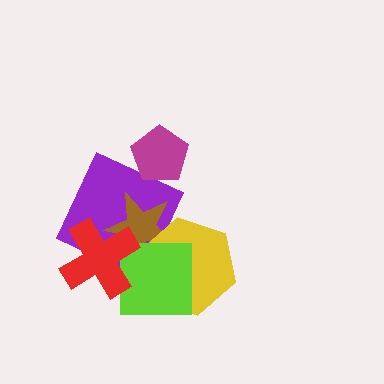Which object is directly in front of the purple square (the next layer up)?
The brown star is directly in front of the purple square.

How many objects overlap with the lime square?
4 objects overlap with the lime square.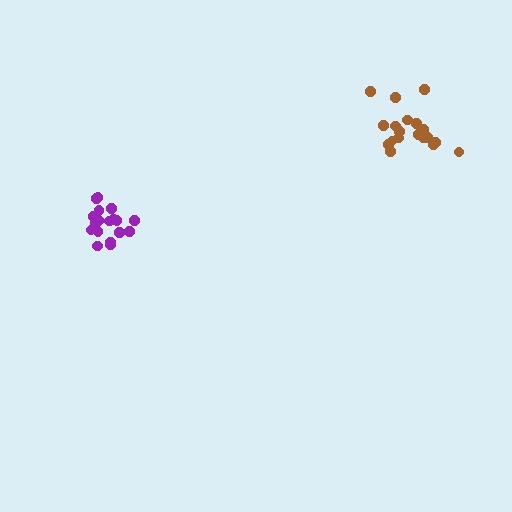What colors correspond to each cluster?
The clusters are colored: purple, brown.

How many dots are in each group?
Group 1: 18 dots, Group 2: 20 dots (38 total).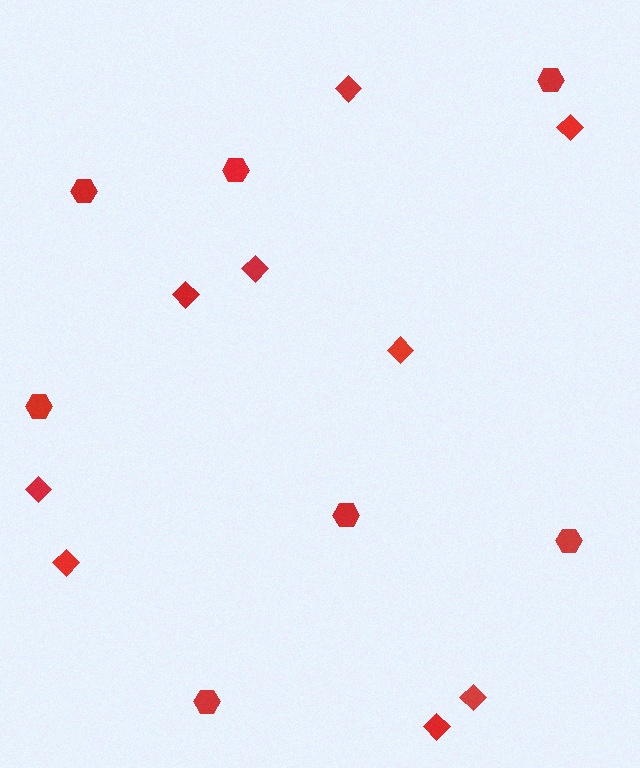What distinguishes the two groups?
There are 2 groups: one group of diamonds (9) and one group of hexagons (7).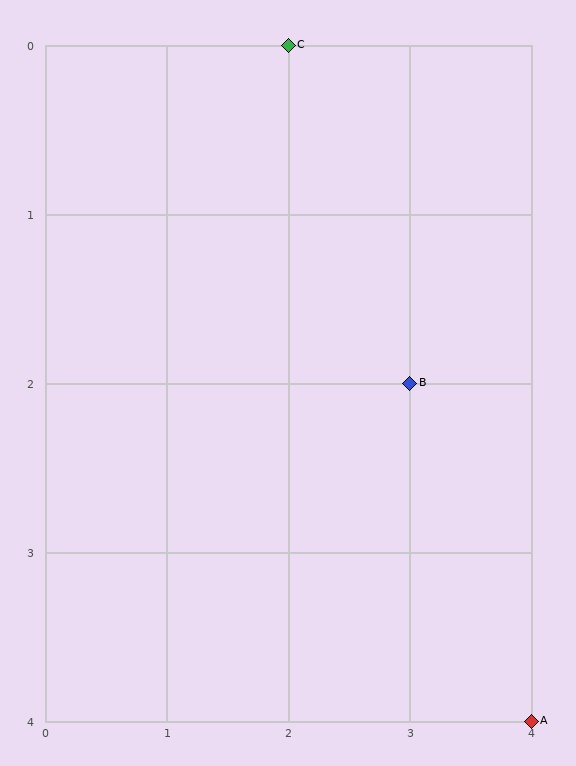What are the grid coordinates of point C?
Point C is at grid coordinates (2, 0).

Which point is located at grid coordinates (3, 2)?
Point B is at (3, 2).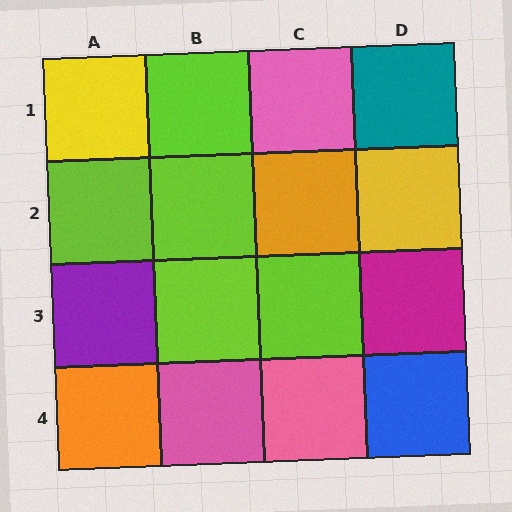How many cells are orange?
2 cells are orange.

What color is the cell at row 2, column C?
Orange.